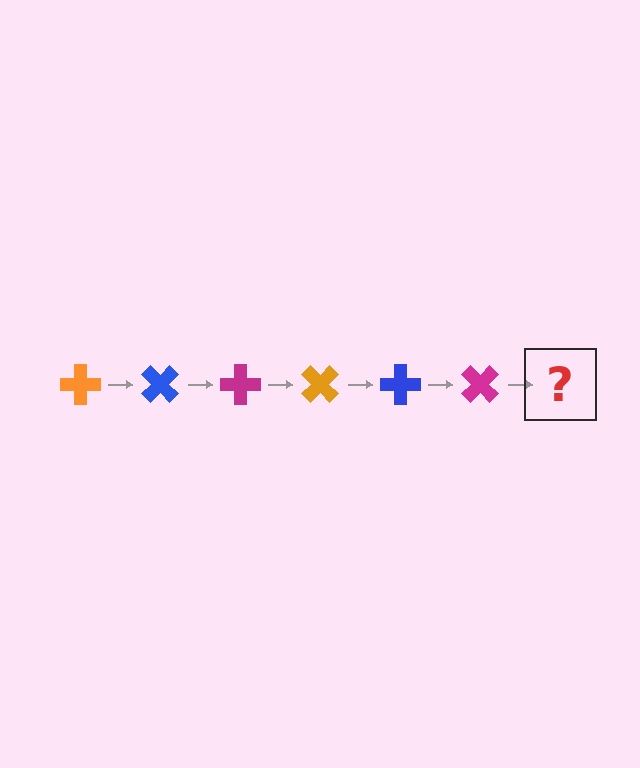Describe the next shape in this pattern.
It should be an orange cross, rotated 270 degrees from the start.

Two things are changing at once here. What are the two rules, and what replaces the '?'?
The two rules are that it rotates 45 degrees each step and the color cycles through orange, blue, and magenta. The '?' should be an orange cross, rotated 270 degrees from the start.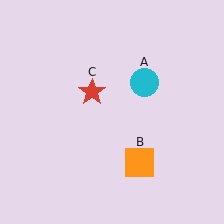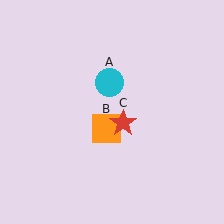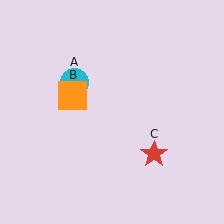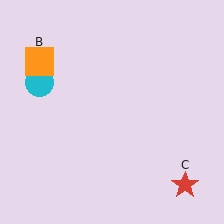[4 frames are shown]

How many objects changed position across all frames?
3 objects changed position: cyan circle (object A), orange square (object B), red star (object C).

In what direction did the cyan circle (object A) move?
The cyan circle (object A) moved left.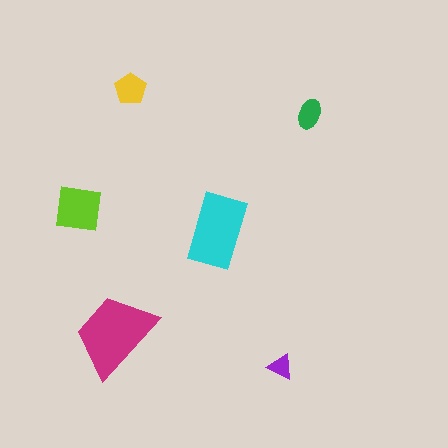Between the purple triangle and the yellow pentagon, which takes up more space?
The yellow pentagon.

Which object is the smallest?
The purple triangle.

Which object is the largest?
The magenta trapezoid.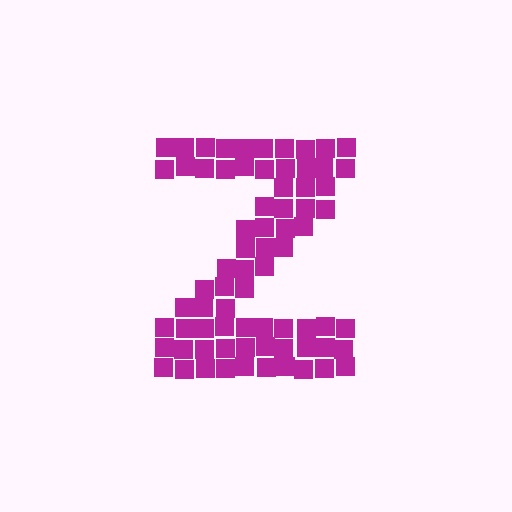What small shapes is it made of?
It is made of small squares.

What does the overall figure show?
The overall figure shows the letter Z.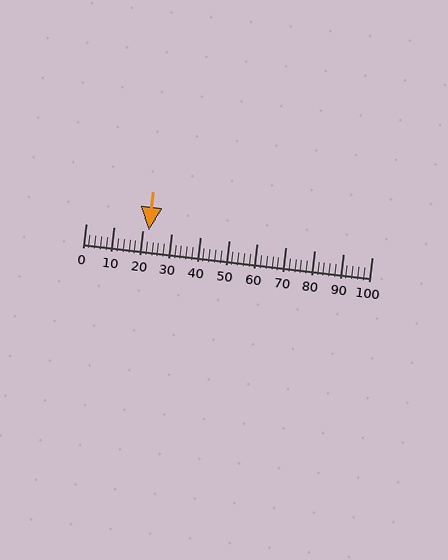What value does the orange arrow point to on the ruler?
The orange arrow points to approximately 22.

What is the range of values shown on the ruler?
The ruler shows values from 0 to 100.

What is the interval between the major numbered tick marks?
The major tick marks are spaced 10 units apart.